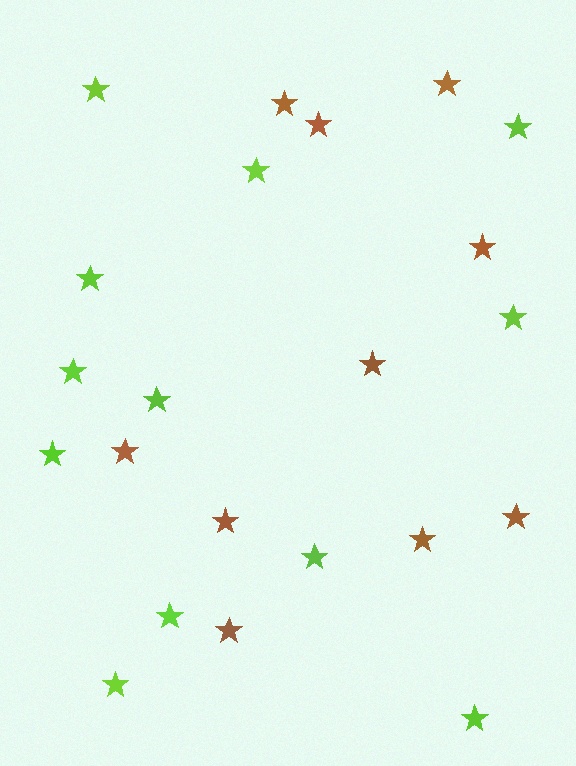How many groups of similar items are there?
There are 2 groups: one group of lime stars (12) and one group of brown stars (10).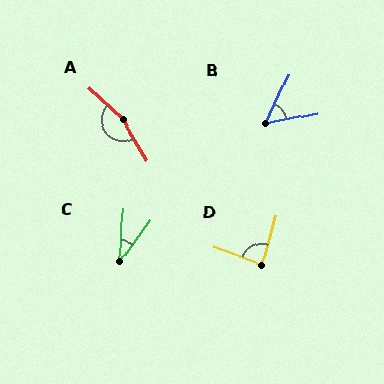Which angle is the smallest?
C, at approximately 33 degrees.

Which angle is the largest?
A, at approximately 164 degrees.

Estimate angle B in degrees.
Approximately 53 degrees.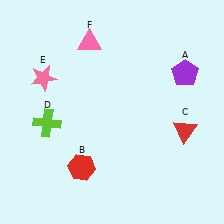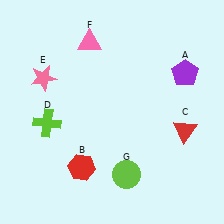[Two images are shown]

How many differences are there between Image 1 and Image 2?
There is 1 difference between the two images.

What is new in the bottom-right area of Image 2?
A lime circle (G) was added in the bottom-right area of Image 2.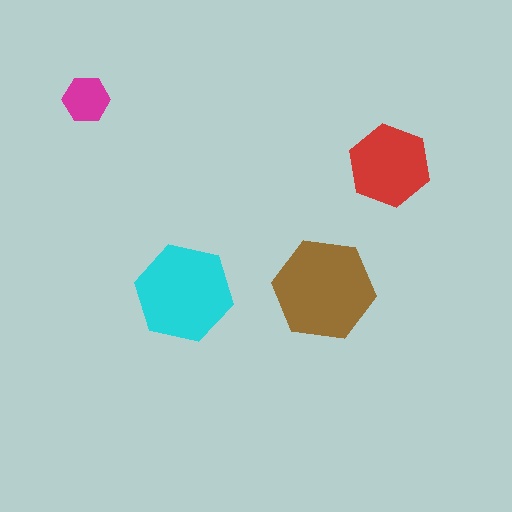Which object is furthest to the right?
The red hexagon is rightmost.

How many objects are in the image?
There are 4 objects in the image.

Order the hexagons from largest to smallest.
the brown one, the cyan one, the red one, the magenta one.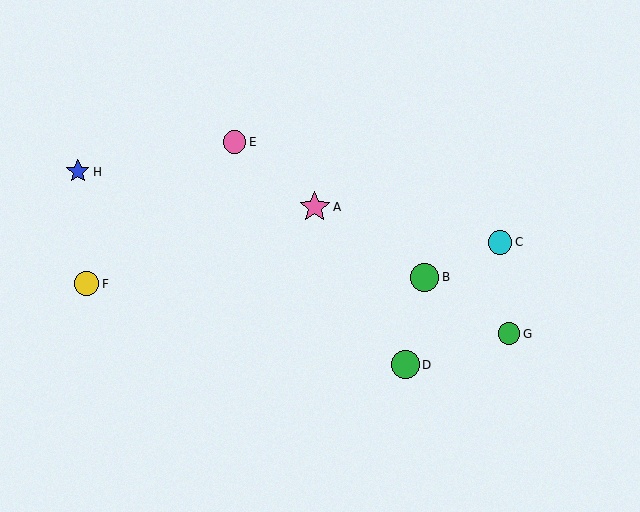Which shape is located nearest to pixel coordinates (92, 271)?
The yellow circle (labeled F) at (87, 284) is nearest to that location.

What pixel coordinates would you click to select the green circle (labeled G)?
Click at (509, 334) to select the green circle G.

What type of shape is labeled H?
Shape H is a blue star.